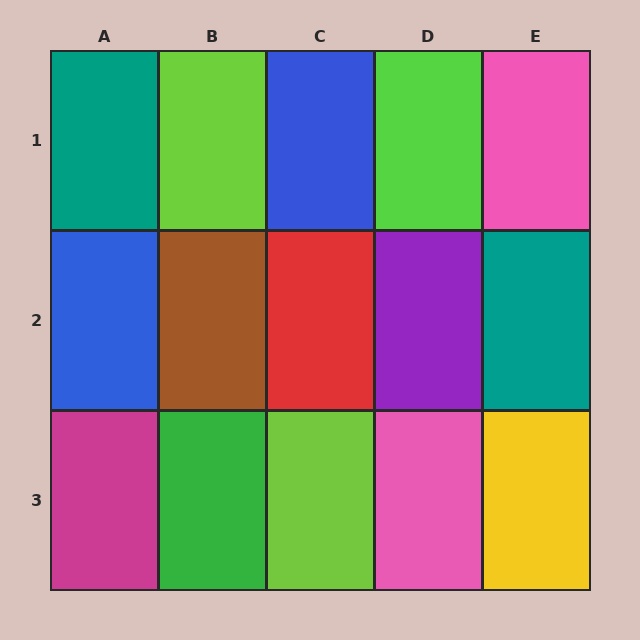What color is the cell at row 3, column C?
Lime.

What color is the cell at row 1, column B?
Lime.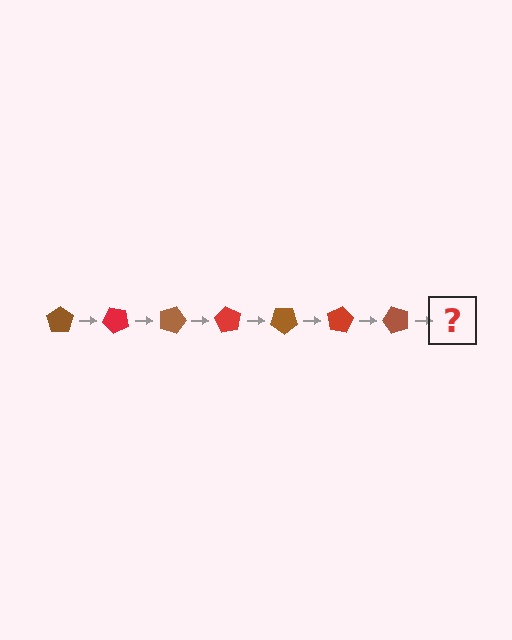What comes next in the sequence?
The next element should be a red pentagon, rotated 315 degrees from the start.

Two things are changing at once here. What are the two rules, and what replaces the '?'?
The two rules are that it rotates 45 degrees each step and the color cycles through brown and red. The '?' should be a red pentagon, rotated 315 degrees from the start.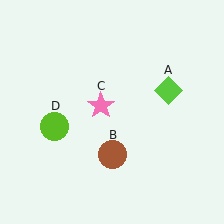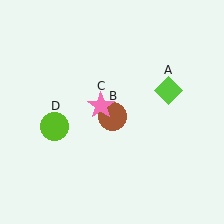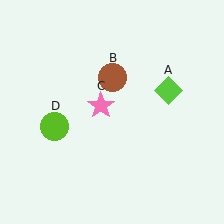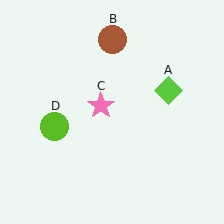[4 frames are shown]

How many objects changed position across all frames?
1 object changed position: brown circle (object B).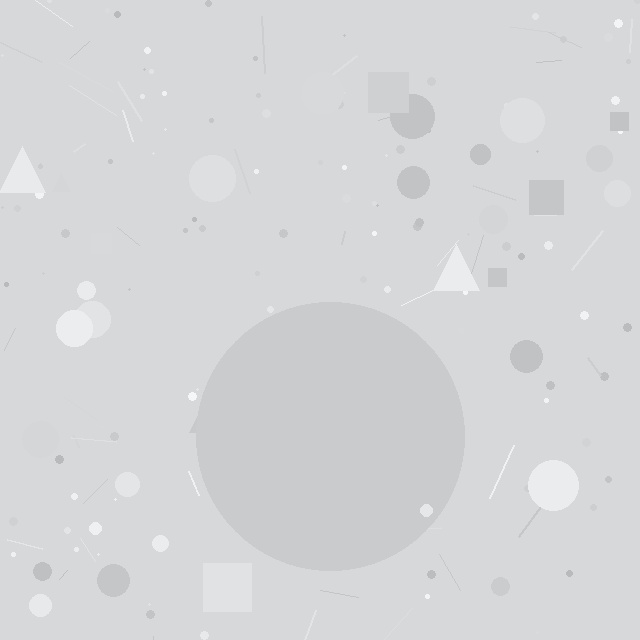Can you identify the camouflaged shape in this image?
The camouflaged shape is a circle.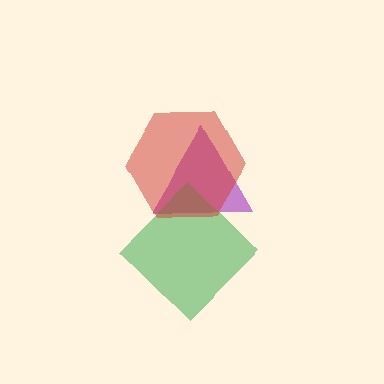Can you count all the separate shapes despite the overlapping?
Yes, there are 3 separate shapes.